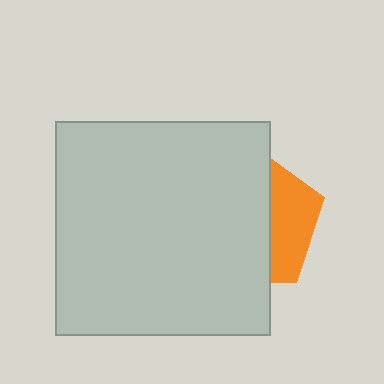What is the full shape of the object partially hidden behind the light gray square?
The partially hidden object is an orange pentagon.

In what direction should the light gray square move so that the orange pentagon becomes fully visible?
The light gray square should move left. That is the shortest direction to clear the overlap and leave the orange pentagon fully visible.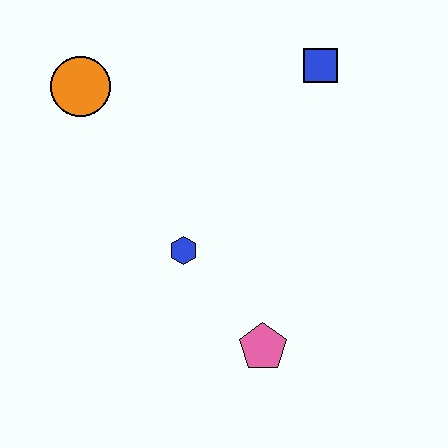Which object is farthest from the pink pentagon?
The orange circle is farthest from the pink pentagon.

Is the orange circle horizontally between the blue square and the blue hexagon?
No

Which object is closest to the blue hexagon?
The pink pentagon is closest to the blue hexagon.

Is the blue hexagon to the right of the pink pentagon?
No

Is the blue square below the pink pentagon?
No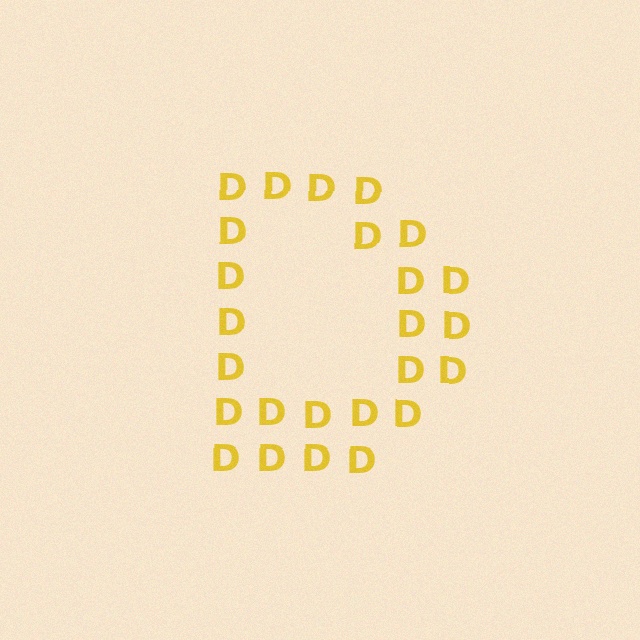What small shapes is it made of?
It is made of small letter D's.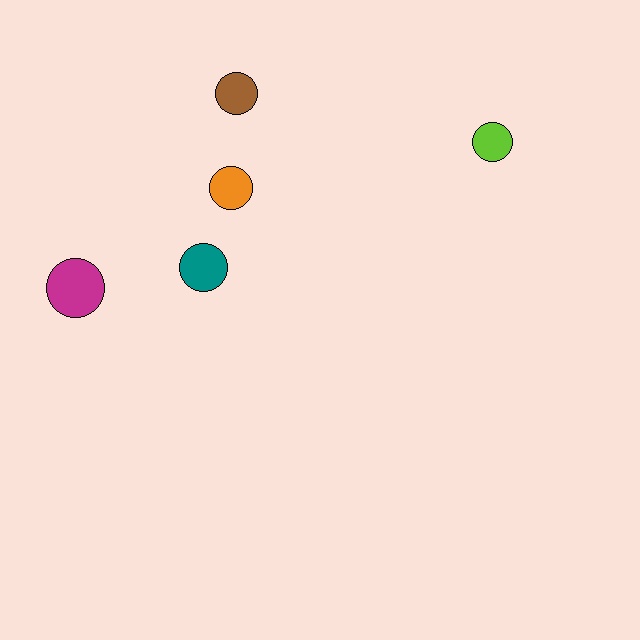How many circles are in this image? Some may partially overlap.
There are 5 circles.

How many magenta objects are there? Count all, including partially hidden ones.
There is 1 magenta object.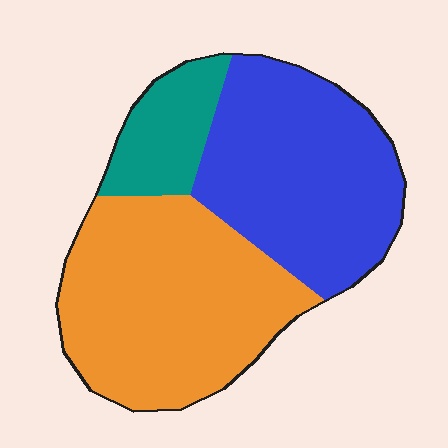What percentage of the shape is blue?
Blue takes up about two fifths (2/5) of the shape.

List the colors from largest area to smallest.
From largest to smallest: orange, blue, teal.